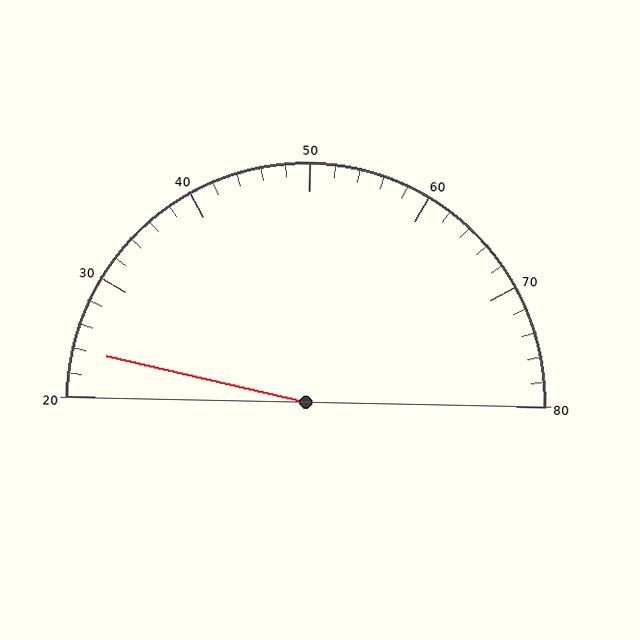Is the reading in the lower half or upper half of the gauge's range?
The reading is in the lower half of the range (20 to 80).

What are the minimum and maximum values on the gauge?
The gauge ranges from 20 to 80.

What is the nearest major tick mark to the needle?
The nearest major tick mark is 20.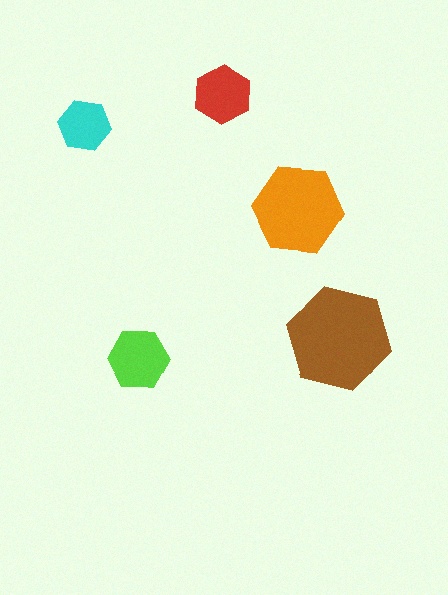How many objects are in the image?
There are 5 objects in the image.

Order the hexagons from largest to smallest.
the brown one, the orange one, the lime one, the red one, the cyan one.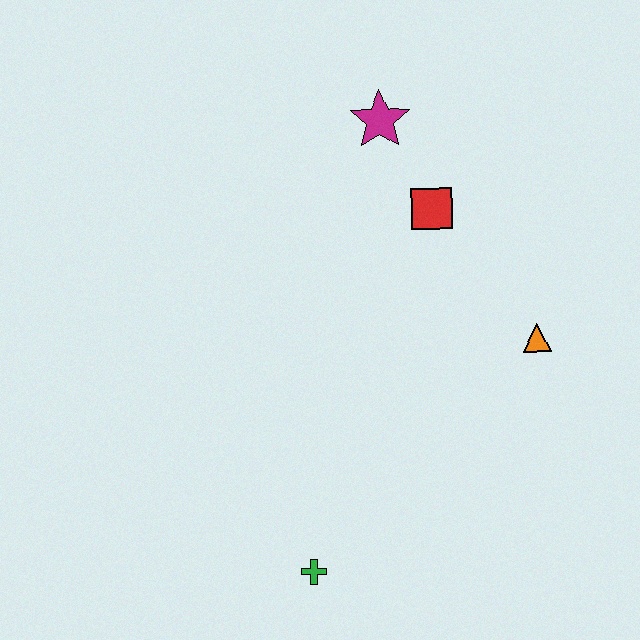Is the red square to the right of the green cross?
Yes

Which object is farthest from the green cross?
The magenta star is farthest from the green cross.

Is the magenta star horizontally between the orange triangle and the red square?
No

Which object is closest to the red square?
The magenta star is closest to the red square.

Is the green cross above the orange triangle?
No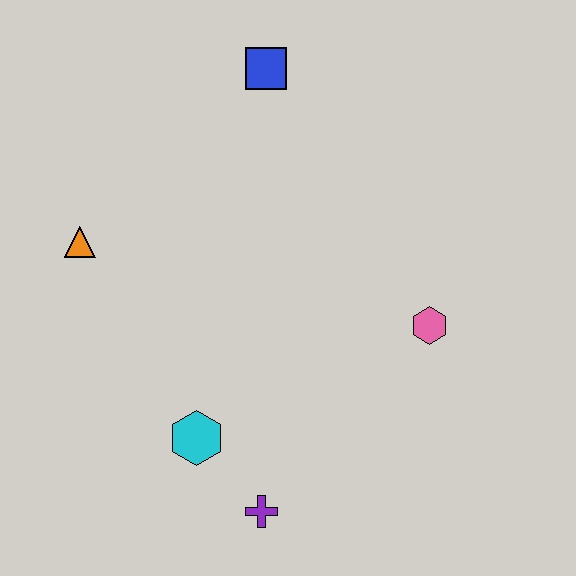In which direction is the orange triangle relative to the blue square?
The orange triangle is to the left of the blue square.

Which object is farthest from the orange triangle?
The pink hexagon is farthest from the orange triangle.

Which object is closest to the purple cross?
The cyan hexagon is closest to the purple cross.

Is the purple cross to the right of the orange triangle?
Yes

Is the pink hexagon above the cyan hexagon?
Yes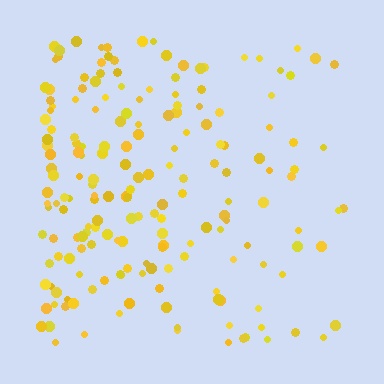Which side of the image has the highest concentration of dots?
The left.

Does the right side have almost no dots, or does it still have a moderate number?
Still a moderate number, just noticeably fewer than the left.